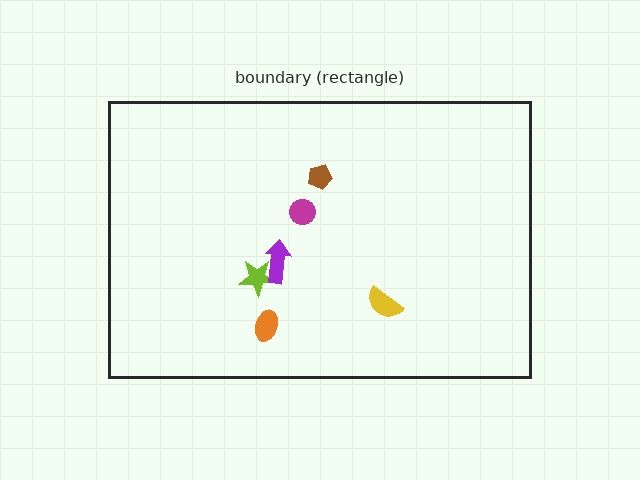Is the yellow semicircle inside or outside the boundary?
Inside.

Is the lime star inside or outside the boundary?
Inside.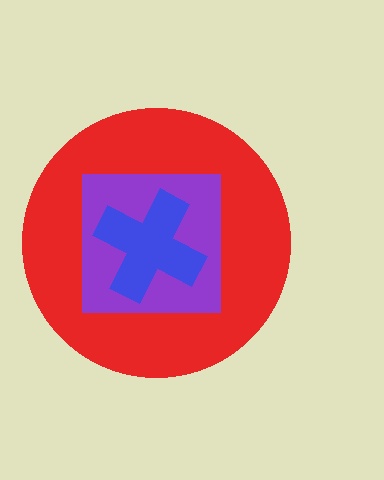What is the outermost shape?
The red circle.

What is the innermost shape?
The blue cross.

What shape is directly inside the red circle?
The purple square.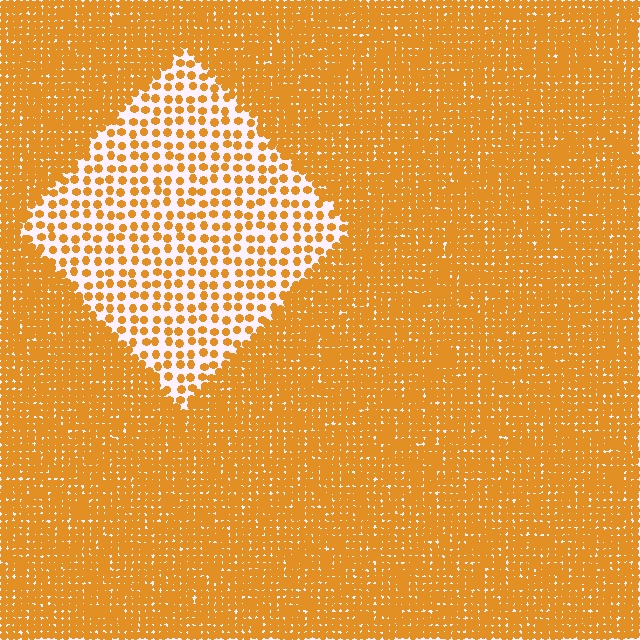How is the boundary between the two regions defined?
The boundary is defined by a change in element density (approximately 2.8x ratio). All elements are the same color, size, and shape.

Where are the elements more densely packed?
The elements are more densely packed outside the diamond boundary.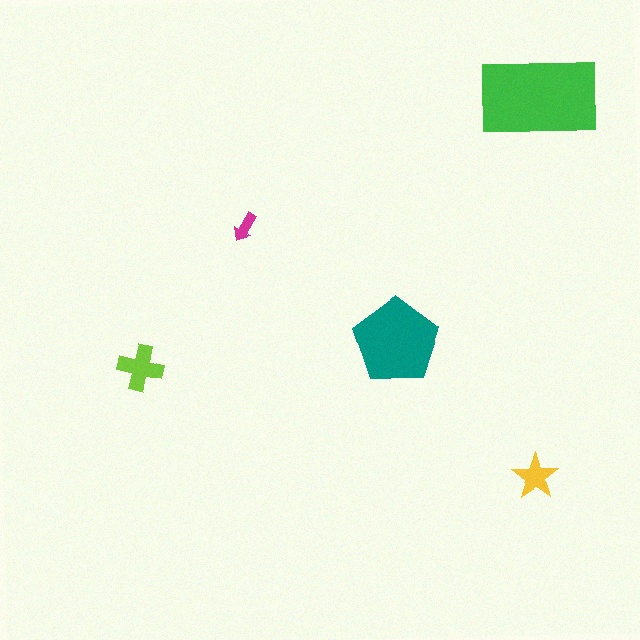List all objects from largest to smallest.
The green rectangle, the teal pentagon, the lime cross, the yellow star, the magenta arrow.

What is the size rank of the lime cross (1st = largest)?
3rd.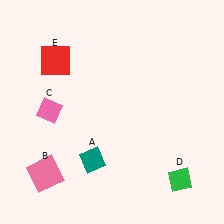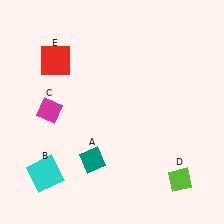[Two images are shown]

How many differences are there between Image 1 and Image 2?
There are 3 differences between the two images.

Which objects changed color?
B changed from pink to cyan. C changed from pink to magenta. D changed from green to lime.